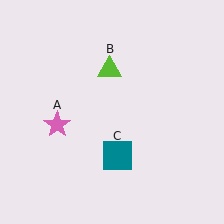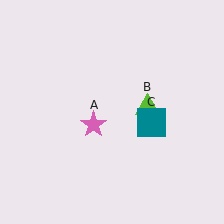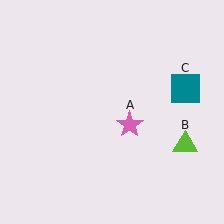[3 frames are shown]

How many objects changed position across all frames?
3 objects changed position: pink star (object A), lime triangle (object B), teal square (object C).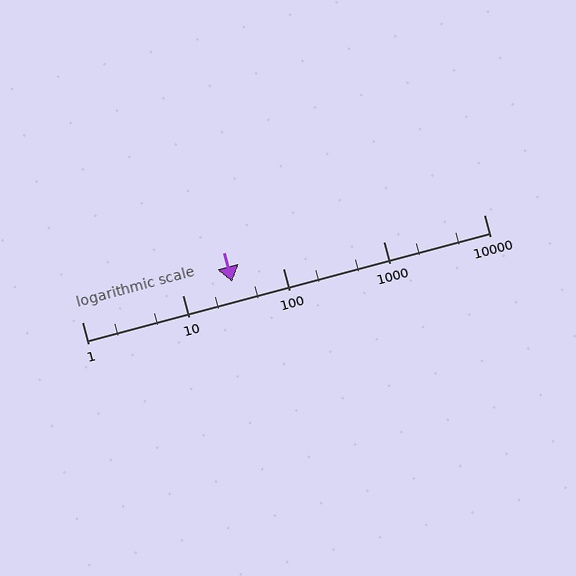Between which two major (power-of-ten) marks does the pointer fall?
The pointer is between 10 and 100.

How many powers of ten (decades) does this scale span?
The scale spans 4 decades, from 1 to 10000.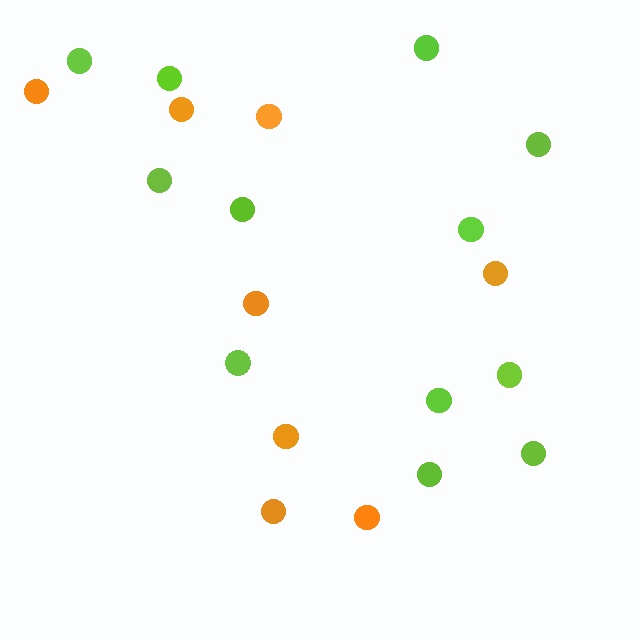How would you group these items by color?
There are 2 groups: one group of orange circles (8) and one group of lime circles (12).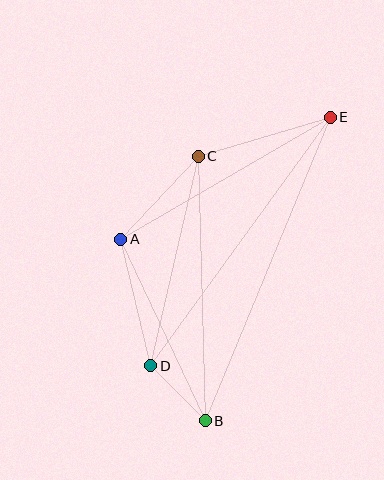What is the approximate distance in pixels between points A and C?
The distance between A and C is approximately 113 pixels.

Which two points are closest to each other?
Points B and D are closest to each other.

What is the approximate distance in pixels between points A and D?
The distance between A and D is approximately 130 pixels.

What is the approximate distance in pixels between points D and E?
The distance between D and E is approximately 306 pixels.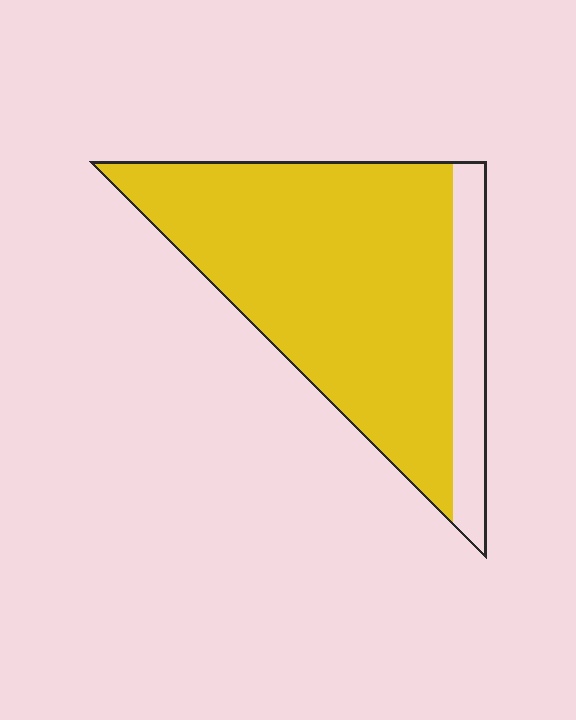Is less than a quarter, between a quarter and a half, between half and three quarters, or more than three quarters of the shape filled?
More than three quarters.